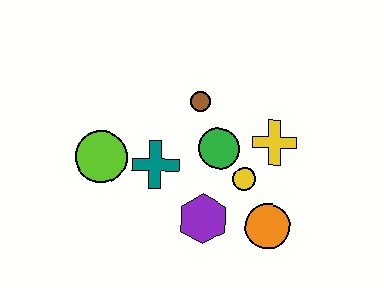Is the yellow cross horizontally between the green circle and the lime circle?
No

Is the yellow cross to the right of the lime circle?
Yes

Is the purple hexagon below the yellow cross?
Yes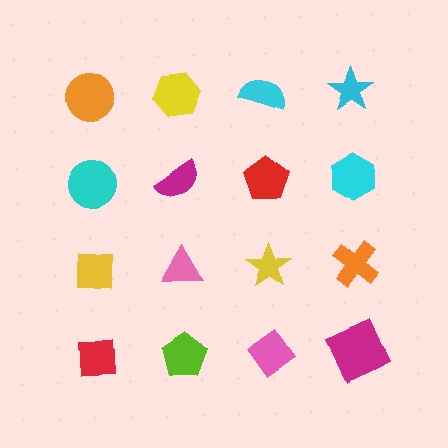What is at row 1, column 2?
A yellow hexagon.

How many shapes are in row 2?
4 shapes.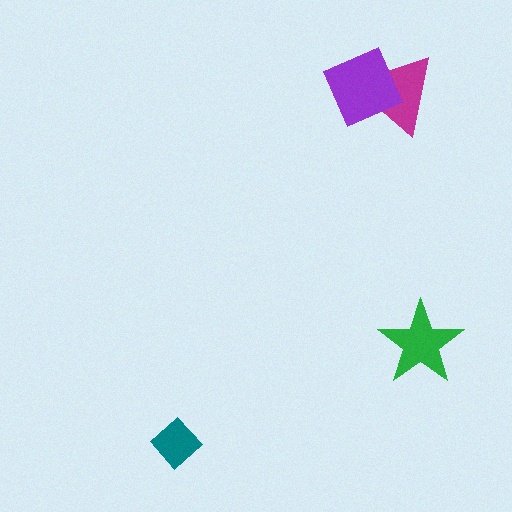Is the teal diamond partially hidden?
No, no other shape covers it.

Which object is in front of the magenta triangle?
The purple square is in front of the magenta triangle.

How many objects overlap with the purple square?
1 object overlaps with the purple square.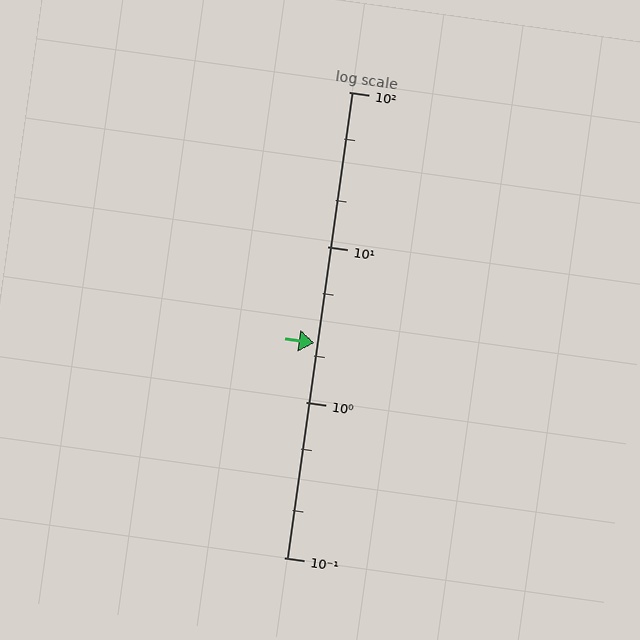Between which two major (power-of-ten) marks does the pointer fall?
The pointer is between 1 and 10.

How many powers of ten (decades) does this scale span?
The scale spans 3 decades, from 0.1 to 100.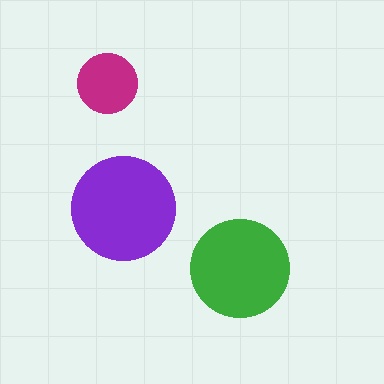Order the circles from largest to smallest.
the purple one, the green one, the magenta one.